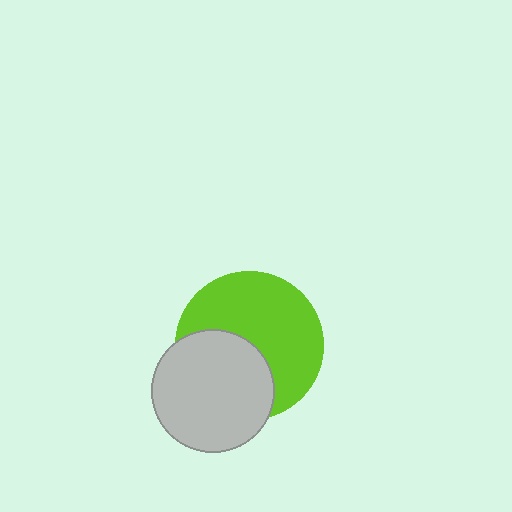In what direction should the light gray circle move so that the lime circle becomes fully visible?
The light gray circle should move toward the lower-left. That is the shortest direction to clear the overlap and leave the lime circle fully visible.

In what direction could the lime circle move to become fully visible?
The lime circle could move toward the upper-right. That would shift it out from behind the light gray circle entirely.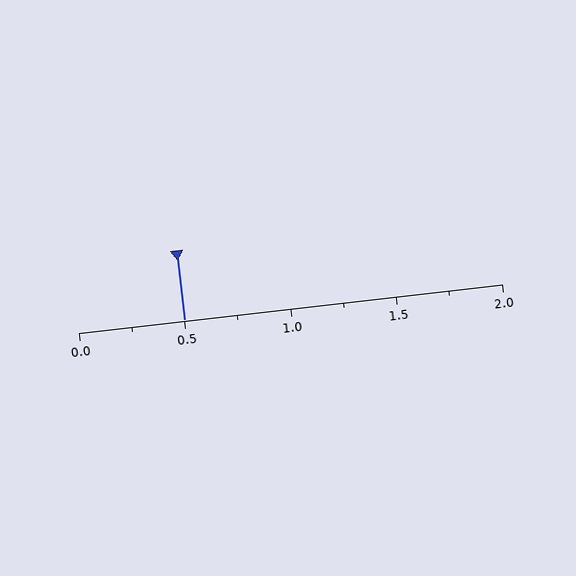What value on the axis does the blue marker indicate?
The marker indicates approximately 0.5.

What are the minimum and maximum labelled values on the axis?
The axis runs from 0.0 to 2.0.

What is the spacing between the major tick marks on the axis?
The major ticks are spaced 0.5 apart.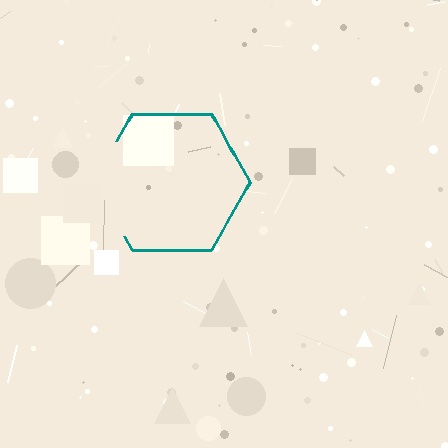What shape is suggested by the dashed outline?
The dashed outline suggests a hexagon.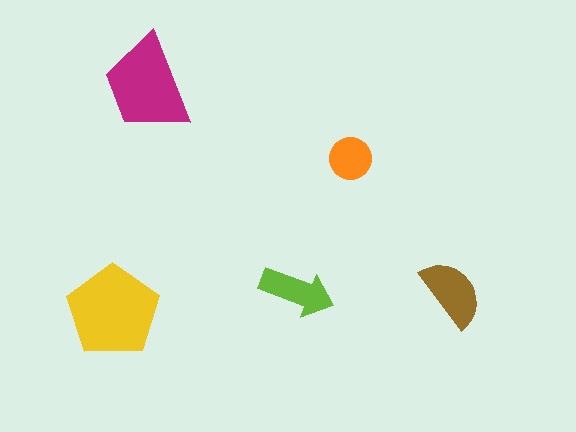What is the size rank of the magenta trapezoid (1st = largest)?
2nd.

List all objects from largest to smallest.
The yellow pentagon, the magenta trapezoid, the brown semicircle, the lime arrow, the orange circle.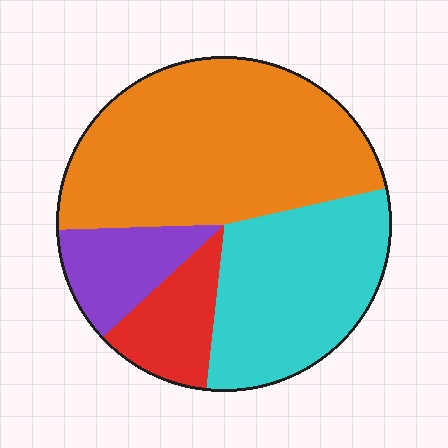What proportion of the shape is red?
Red takes up about one eighth (1/8) of the shape.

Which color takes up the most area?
Orange, at roughly 45%.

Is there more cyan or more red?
Cyan.